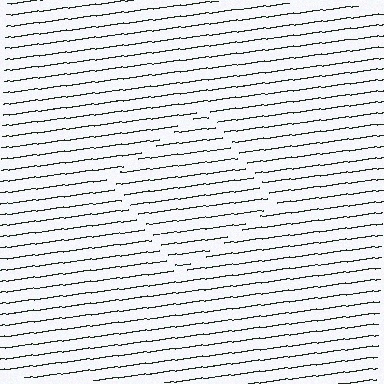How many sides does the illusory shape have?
4 sides — the line-ends trace a square.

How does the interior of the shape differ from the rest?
The interior of the shape contains the same grating, shifted by half a period — the contour is defined by the phase discontinuity where line-ends from the inner and outer gratings abut.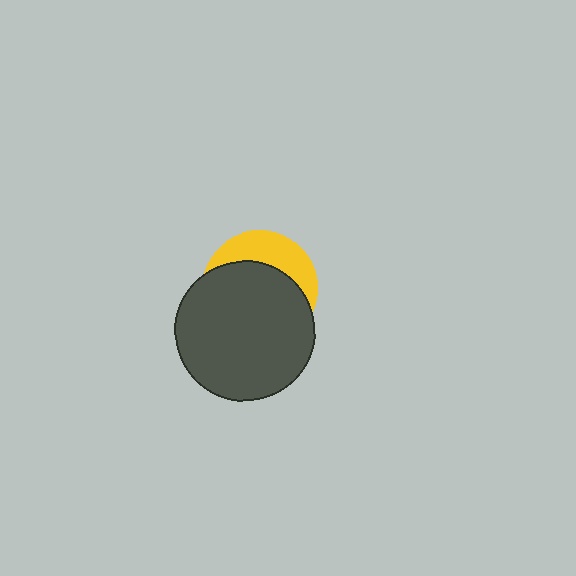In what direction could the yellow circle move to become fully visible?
The yellow circle could move up. That would shift it out from behind the dark gray circle entirely.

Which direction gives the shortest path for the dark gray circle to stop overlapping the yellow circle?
Moving down gives the shortest separation.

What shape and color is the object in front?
The object in front is a dark gray circle.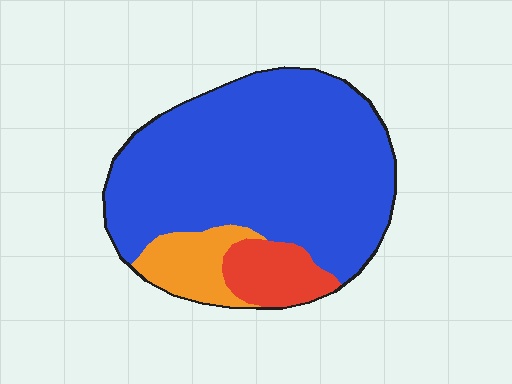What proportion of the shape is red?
Red takes up about one tenth (1/10) of the shape.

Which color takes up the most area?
Blue, at roughly 80%.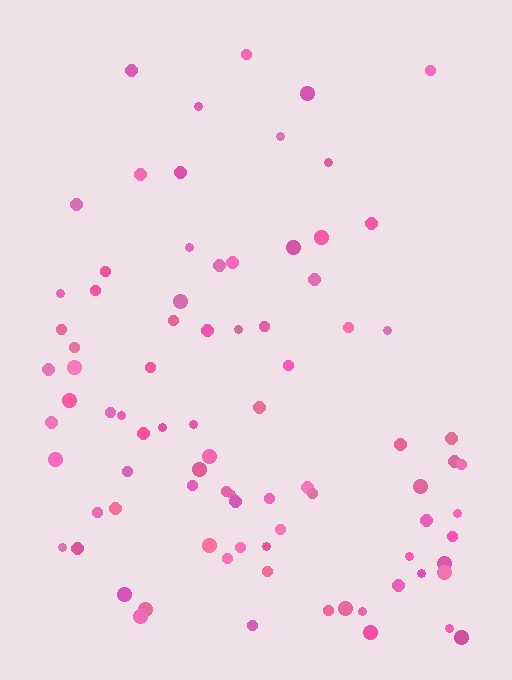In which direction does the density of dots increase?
From top to bottom, with the bottom side densest.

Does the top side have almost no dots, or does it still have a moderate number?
Still a moderate number, just noticeably fewer than the bottom.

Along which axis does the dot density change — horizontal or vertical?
Vertical.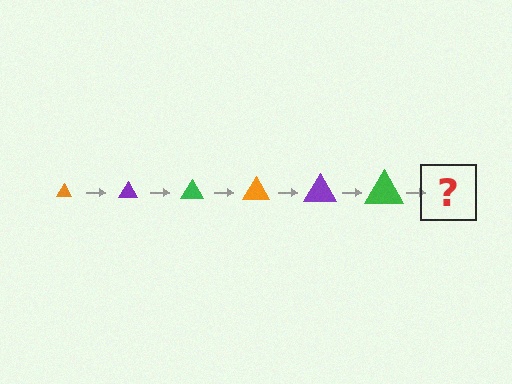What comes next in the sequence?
The next element should be an orange triangle, larger than the previous one.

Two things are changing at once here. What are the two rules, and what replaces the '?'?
The two rules are that the triangle grows larger each step and the color cycles through orange, purple, and green. The '?' should be an orange triangle, larger than the previous one.